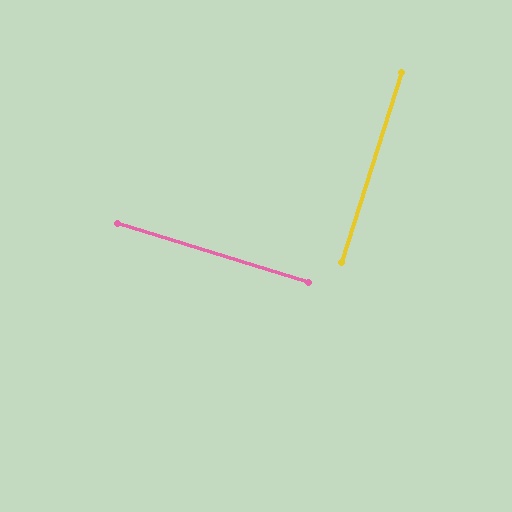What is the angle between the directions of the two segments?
Approximately 90 degrees.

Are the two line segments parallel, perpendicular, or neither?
Perpendicular — they meet at approximately 90°.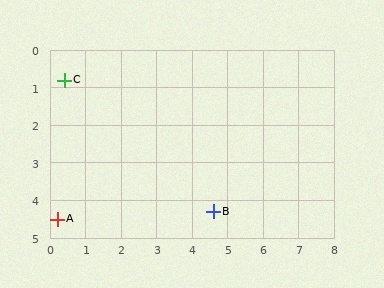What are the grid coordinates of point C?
Point C is at approximately (0.4, 0.8).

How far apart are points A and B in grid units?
Points A and B are about 4.4 grid units apart.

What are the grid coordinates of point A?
Point A is at approximately (0.2, 4.5).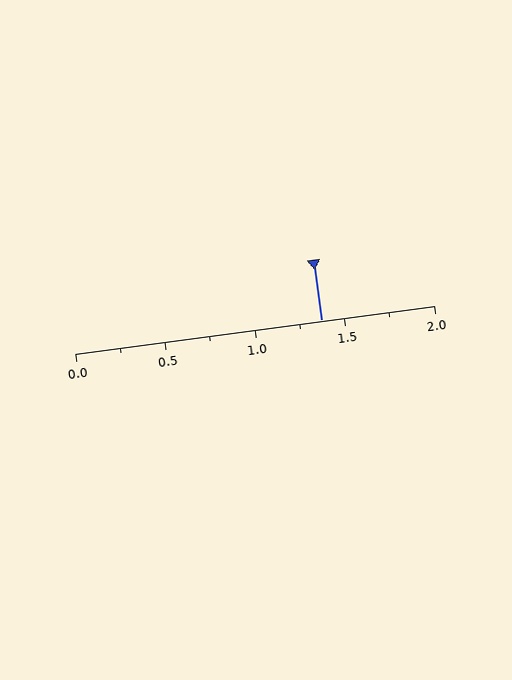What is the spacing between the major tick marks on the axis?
The major ticks are spaced 0.5 apart.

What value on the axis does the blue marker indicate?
The marker indicates approximately 1.38.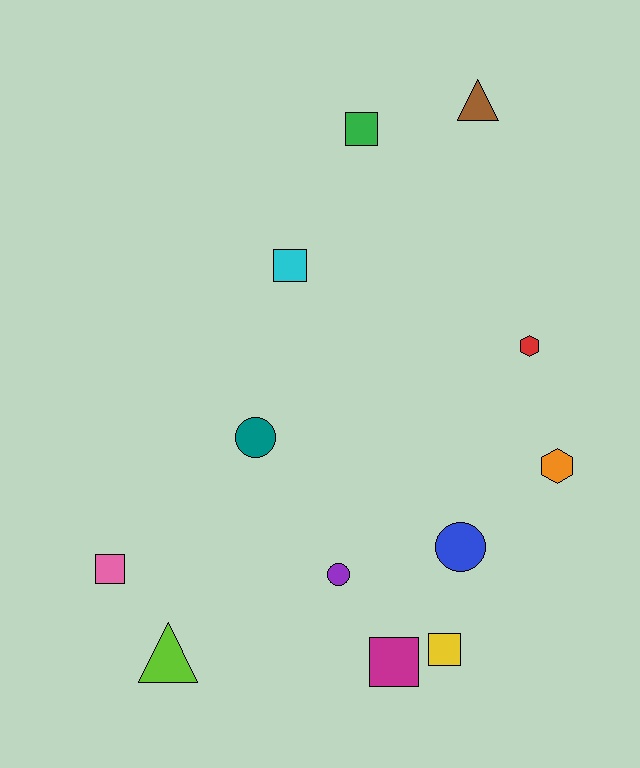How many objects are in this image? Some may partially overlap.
There are 12 objects.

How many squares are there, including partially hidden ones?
There are 5 squares.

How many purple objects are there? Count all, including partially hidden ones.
There is 1 purple object.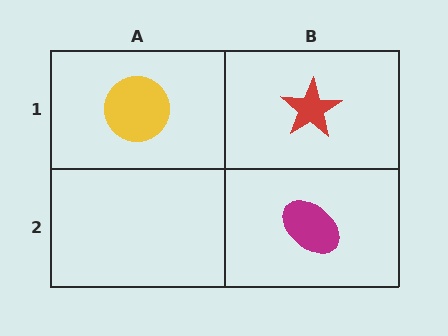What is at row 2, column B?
A magenta ellipse.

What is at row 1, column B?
A red star.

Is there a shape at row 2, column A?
No, that cell is empty.